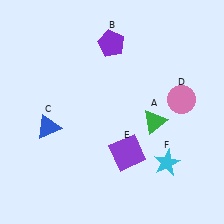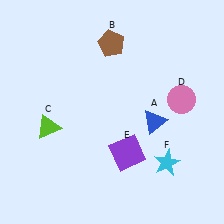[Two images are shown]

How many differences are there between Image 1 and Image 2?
There are 3 differences between the two images.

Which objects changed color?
A changed from green to blue. B changed from purple to brown. C changed from blue to lime.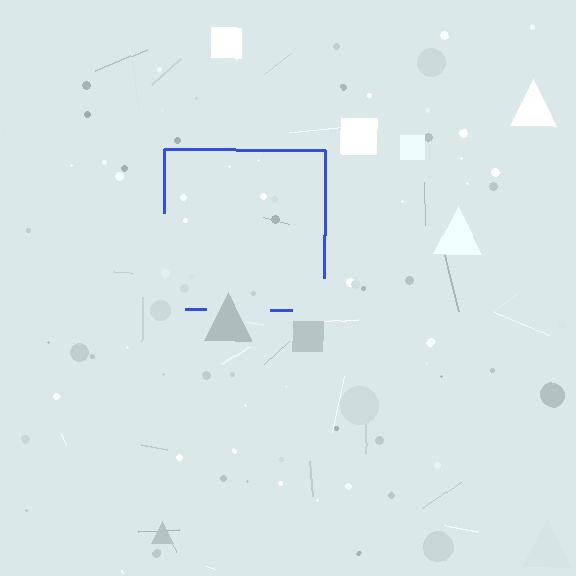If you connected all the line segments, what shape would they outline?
They would outline a square.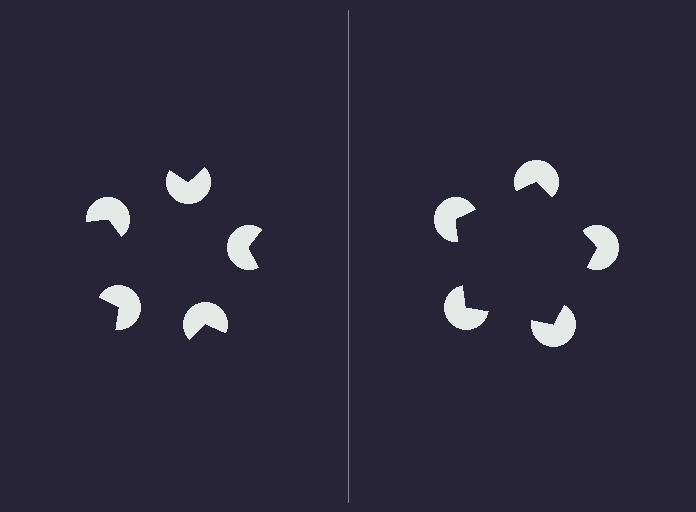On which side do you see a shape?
An illusory pentagon appears on the right side. On the left side the wedge cuts are rotated, so no coherent shape forms.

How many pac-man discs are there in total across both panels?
10 — 5 on each side.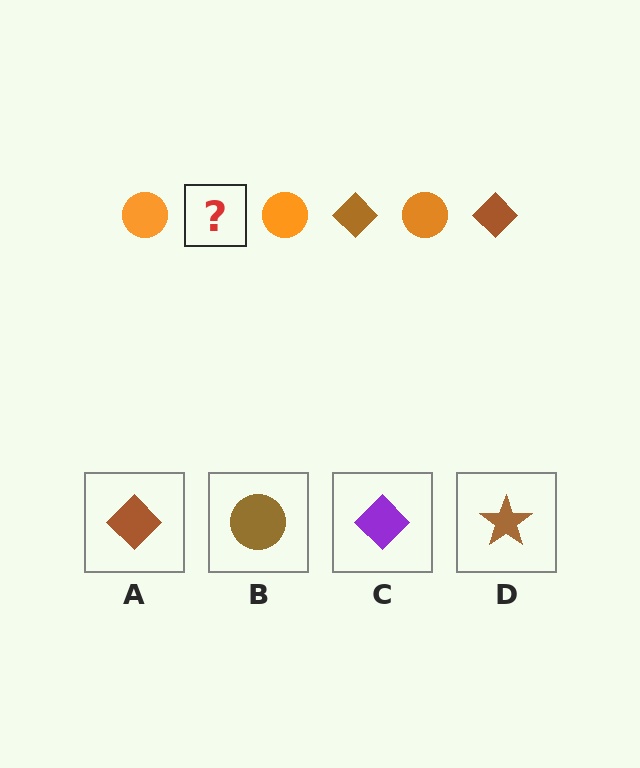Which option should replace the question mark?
Option A.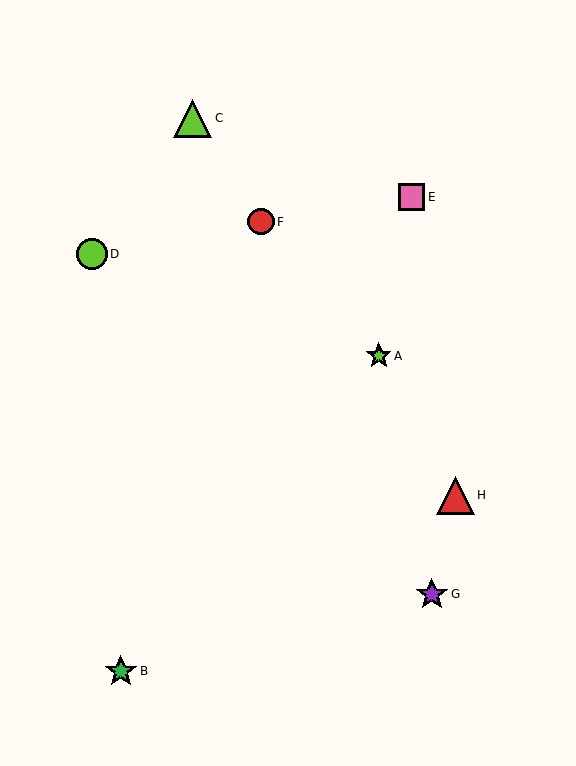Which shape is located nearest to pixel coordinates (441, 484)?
The red triangle (labeled H) at (455, 495) is nearest to that location.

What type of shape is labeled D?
Shape D is a lime circle.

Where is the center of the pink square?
The center of the pink square is at (411, 197).